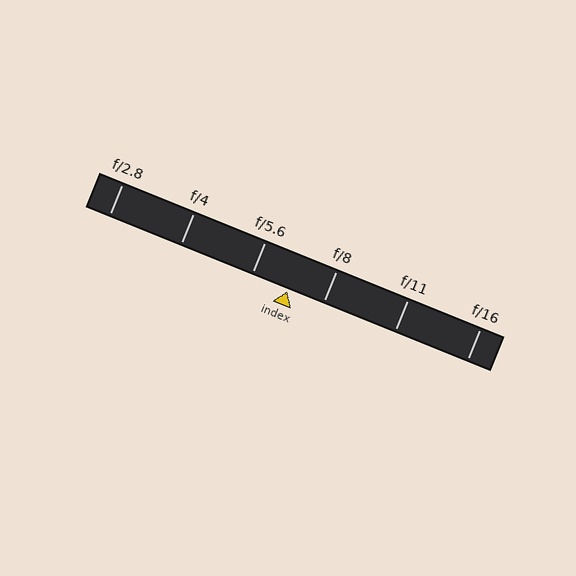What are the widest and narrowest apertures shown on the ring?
The widest aperture shown is f/2.8 and the narrowest is f/16.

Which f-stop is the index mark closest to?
The index mark is closest to f/8.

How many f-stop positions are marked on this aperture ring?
There are 6 f-stop positions marked.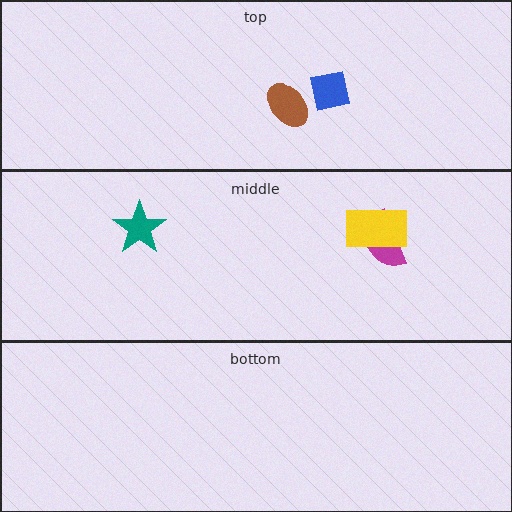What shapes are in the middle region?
The magenta semicircle, the teal star, the yellow rectangle.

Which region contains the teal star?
The middle region.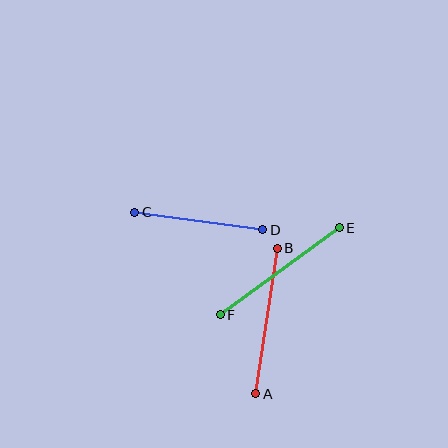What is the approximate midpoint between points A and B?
The midpoint is at approximately (266, 321) pixels.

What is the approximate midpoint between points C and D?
The midpoint is at approximately (199, 221) pixels.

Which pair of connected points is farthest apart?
Points A and B are farthest apart.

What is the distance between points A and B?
The distance is approximately 147 pixels.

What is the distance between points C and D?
The distance is approximately 129 pixels.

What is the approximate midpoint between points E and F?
The midpoint is at approximately (280, 271) pixels.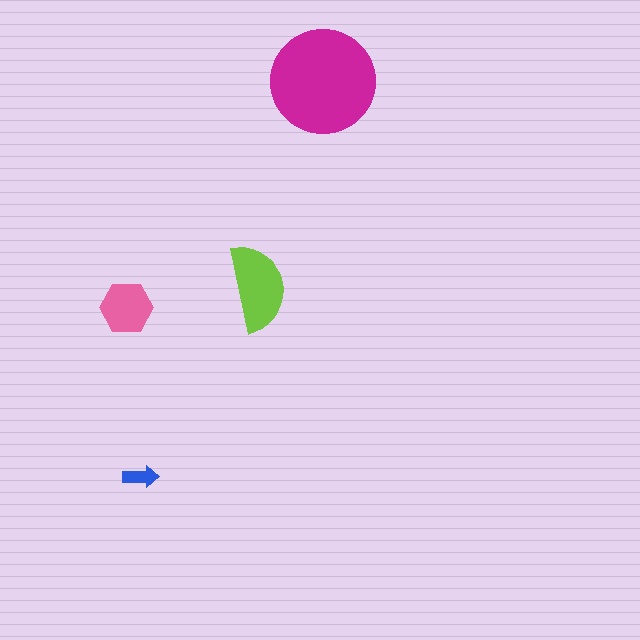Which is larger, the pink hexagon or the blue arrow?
The pink hexagon.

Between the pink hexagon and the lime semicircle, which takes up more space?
The lime semicircle.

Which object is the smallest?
The blue arrow.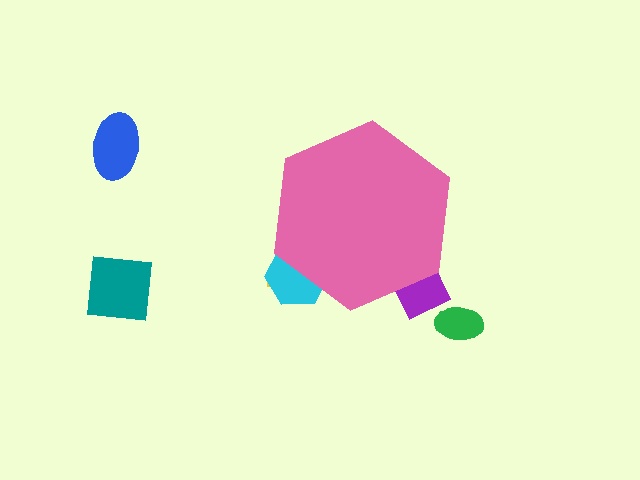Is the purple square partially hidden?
Yes, the purple square is partially hidden behind the pink hexagon.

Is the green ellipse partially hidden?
No, the green ellipse is fully visible.